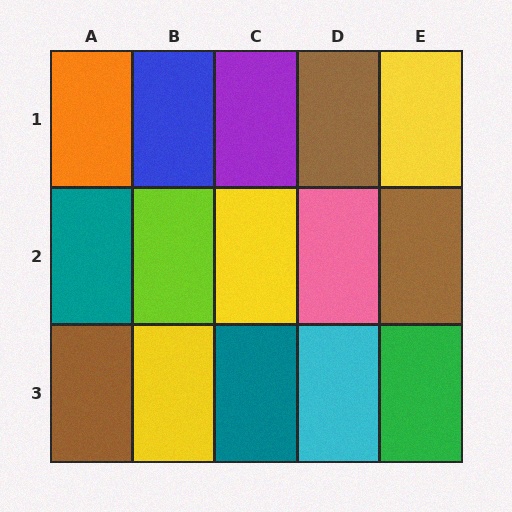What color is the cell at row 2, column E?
Brown.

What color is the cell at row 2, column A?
Teal.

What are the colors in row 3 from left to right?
Brown, yellow, teal, cyan, green.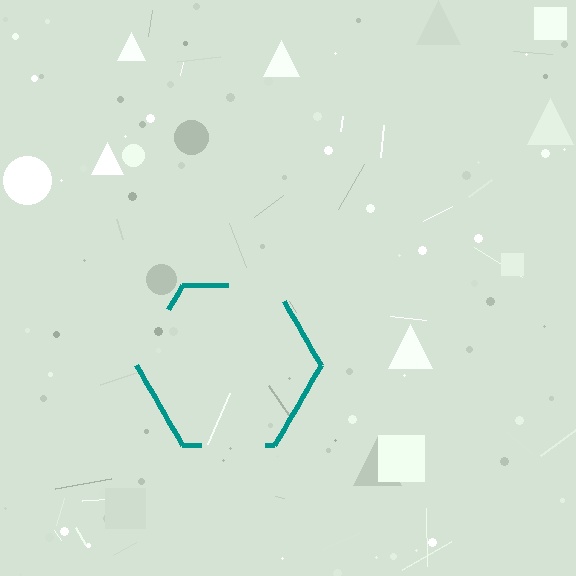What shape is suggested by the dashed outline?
The dashed outline suggests a hexagon.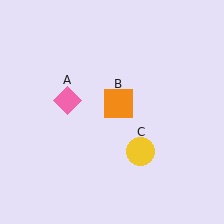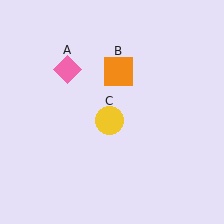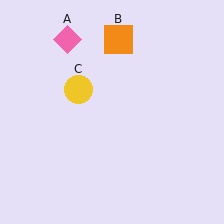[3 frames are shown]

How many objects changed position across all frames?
3 objects changed position: pink diamond (object A), orange square (object B), yellow circle (object C).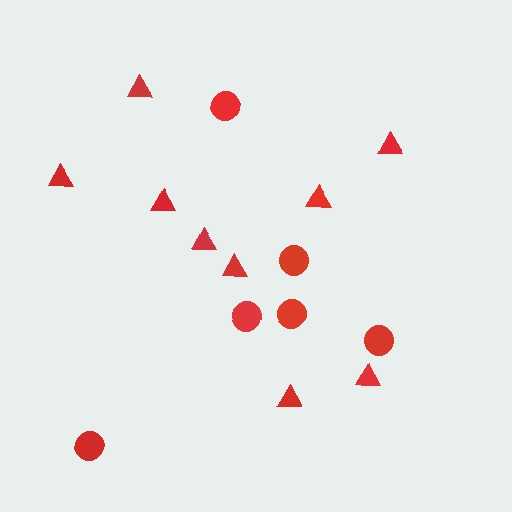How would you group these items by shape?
There are 2 groups: one group of triangles (9) and one group of circles (6).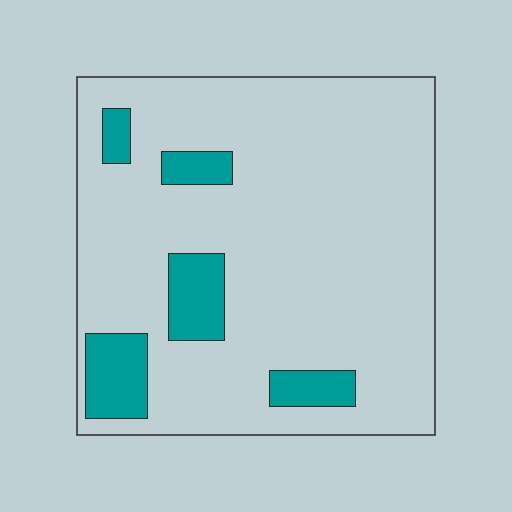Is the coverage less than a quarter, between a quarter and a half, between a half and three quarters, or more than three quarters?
Less than a quarter.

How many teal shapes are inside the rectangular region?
5.